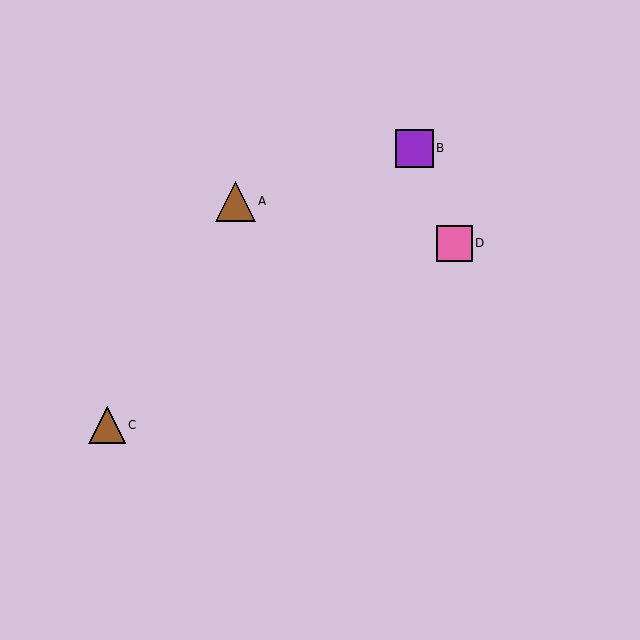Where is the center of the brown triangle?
The center of the brown triangle is at (235, 201).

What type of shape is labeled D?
Shape D is a pink square.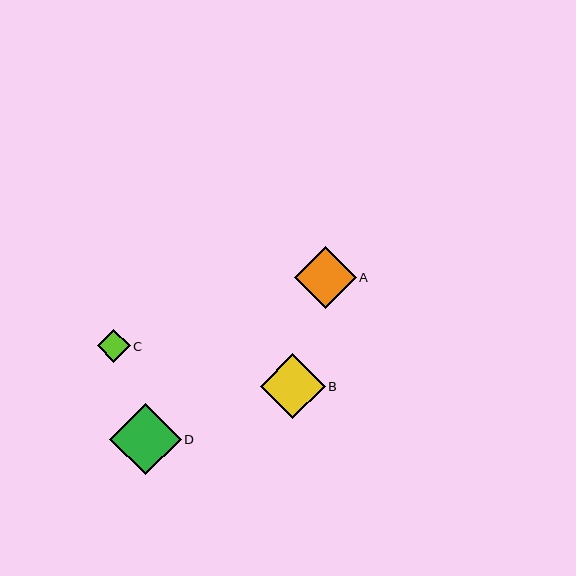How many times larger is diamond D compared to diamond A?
Diamond D is approximately 1.2 times the size of diamond A.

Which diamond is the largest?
Diamond D is the largest with a size of approximately 71 pixels.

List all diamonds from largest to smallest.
From largest to smallest: D, B, A, C.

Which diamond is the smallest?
Diamond C is the smallest with a size of approximately 33 pixels.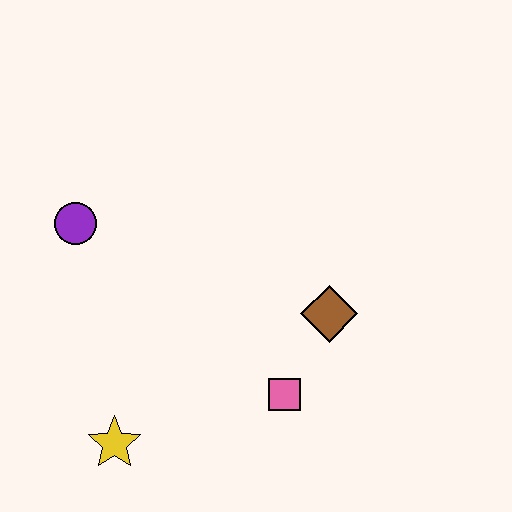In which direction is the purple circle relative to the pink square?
The purple circle is to the left of the pink square.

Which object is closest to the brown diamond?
The pink square is closest to the brown diamond.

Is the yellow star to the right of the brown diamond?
No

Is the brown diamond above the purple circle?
No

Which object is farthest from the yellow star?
The brown diamond is farthest from the yellow star.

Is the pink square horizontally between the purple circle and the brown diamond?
Yes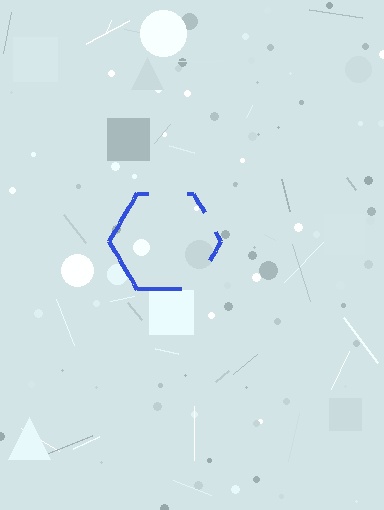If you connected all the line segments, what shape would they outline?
They would outline a hexagon.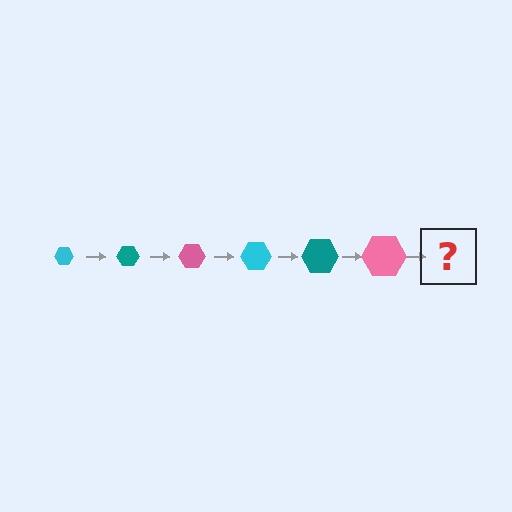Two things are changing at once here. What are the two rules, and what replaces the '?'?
The two rules are that the hexagon grows larger each step and the color cycles through cyan, teal, and pink. The '?' should be a cyan hexagon, larger than the previous one.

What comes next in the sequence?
The next element should be a cyan hexagon, larger than the previous one.